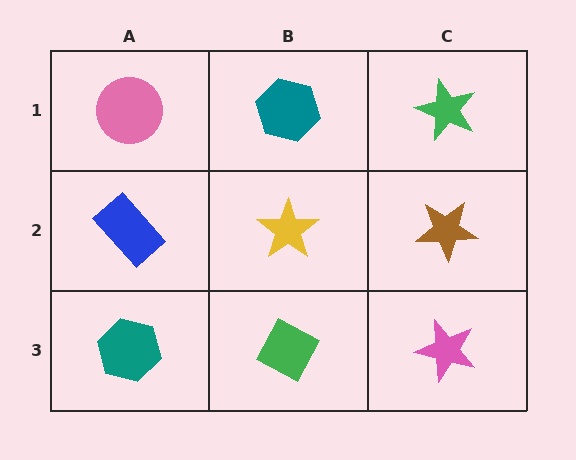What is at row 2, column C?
A brown star.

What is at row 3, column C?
A pink star.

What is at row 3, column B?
A green diamond.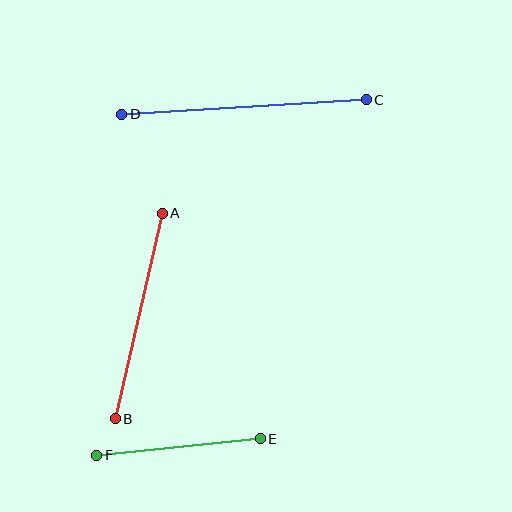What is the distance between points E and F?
The distance is approximately 164 pixels.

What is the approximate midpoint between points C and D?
The midpoint is at approximately (244, 107) pixels.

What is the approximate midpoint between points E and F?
The midpoint is at approximately (179, 447) pixels.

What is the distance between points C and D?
The distance is approximately 245 pixels.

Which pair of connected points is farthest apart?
Points C and D are farthest apart.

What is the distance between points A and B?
The distance is approximately 211 pixels.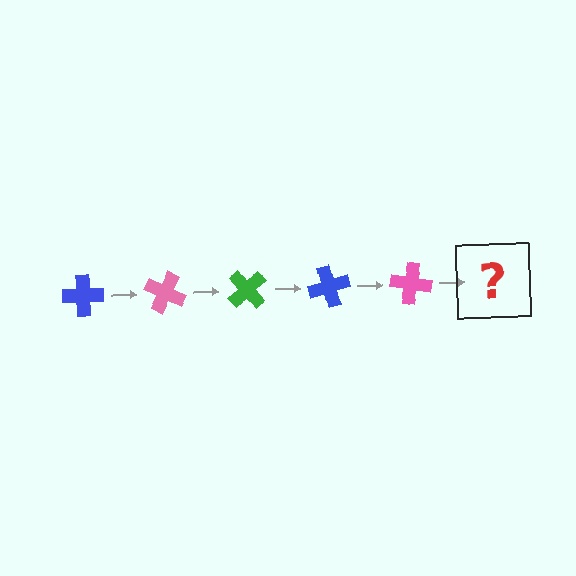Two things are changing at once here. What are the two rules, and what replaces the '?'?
The two rules are that it rotates 25 degrees each step and the color cycles through blue, pink, and green. The '?' should be a green cross, rotated 125 degrees from the start.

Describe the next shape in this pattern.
It should be a green cross, rotated 125 degrees from the start.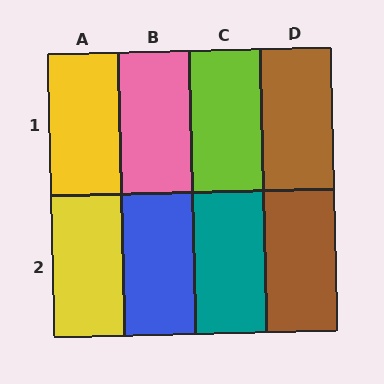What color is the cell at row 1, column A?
Yellow.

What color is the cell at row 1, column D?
Brown.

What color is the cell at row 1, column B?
Pink.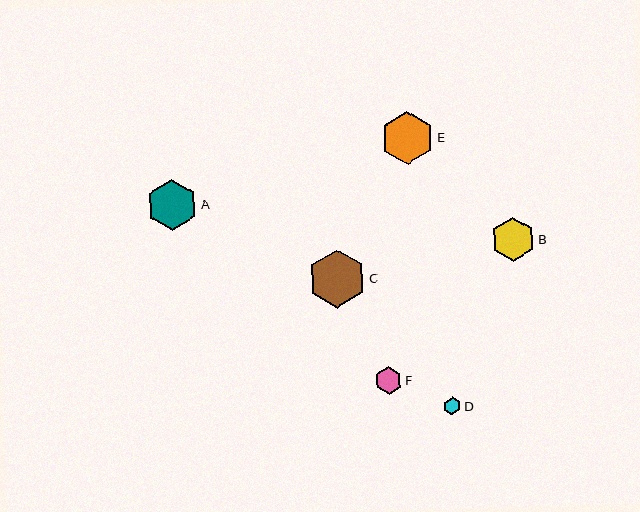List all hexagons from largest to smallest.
From largest to smallest: C, E, A, B, F, D.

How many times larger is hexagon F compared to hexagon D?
Hexagon F is approximately 1.6 times the size of hexagon D.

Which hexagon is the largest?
Hexagon C is the largest with a size of approximately 58 pixels.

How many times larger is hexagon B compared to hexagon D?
Hexagon B is approximately 2.5 times the size of hexagon D.